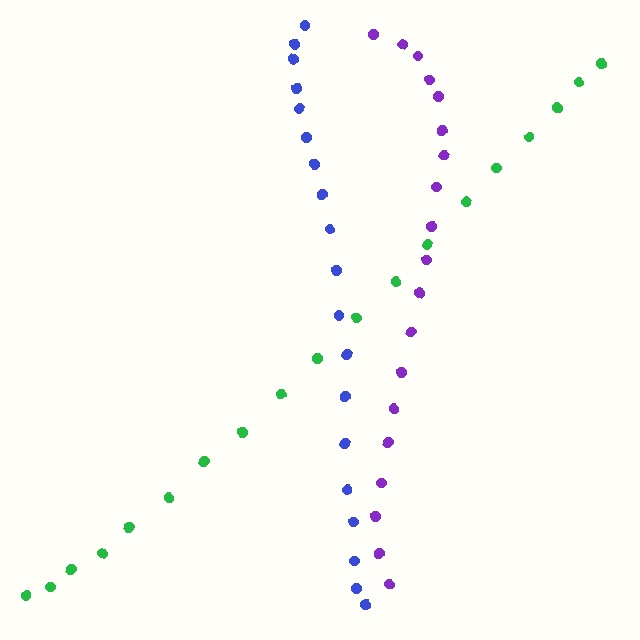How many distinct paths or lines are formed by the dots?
There are 3 distinct paths.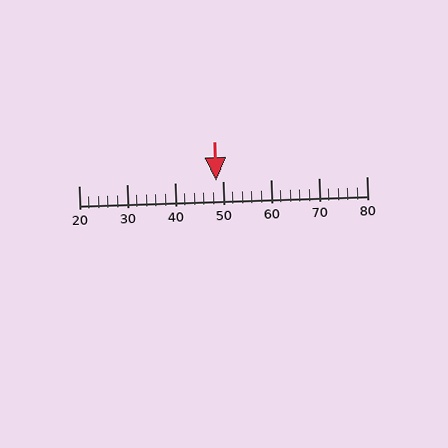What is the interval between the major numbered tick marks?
The major tick marks are spaced 10 units apart.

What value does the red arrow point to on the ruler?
The red arrow points to approximately 49.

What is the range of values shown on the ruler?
The ruler shows values from 20 to 80.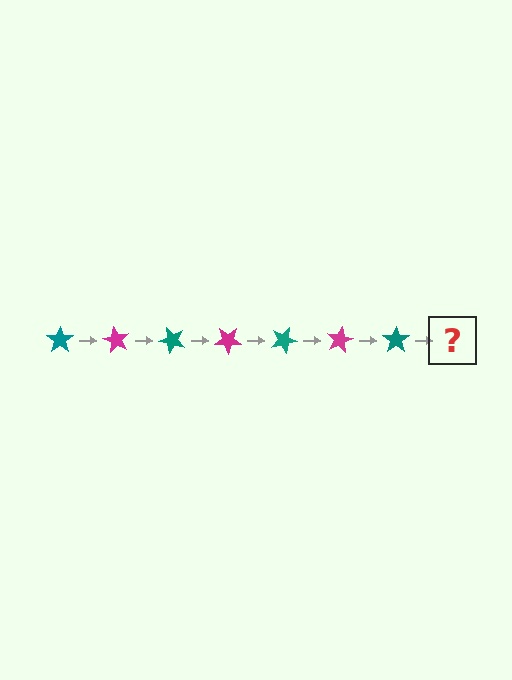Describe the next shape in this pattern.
It should be a magenta star, rotated 420 degrees from the start.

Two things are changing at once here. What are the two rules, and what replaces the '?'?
The two rules are that it rotates 60 degrees each step and the color cycles through teal and magenta. The '?' should be a magenta star, rotated 420 degrees from the start.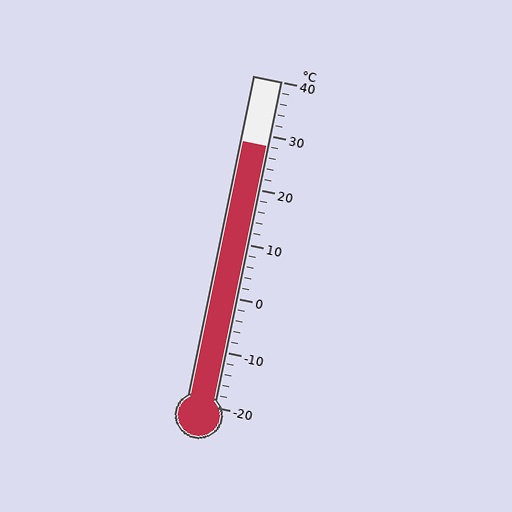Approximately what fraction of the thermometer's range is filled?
The thermometer is filled to approximately 80% of its range.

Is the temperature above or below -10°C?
The temperature is above -10°C.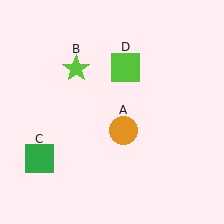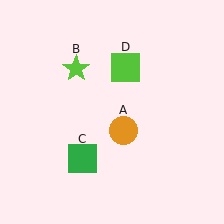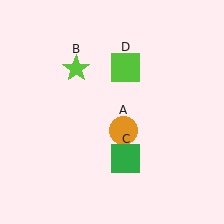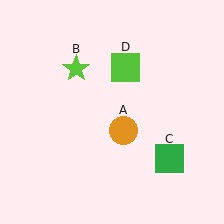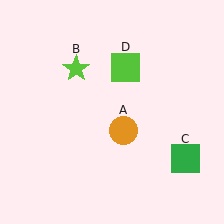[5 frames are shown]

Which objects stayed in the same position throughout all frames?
Orange circle (object A) and lime star (object B) and lime square (object D) remained stationary.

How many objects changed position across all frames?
1 object changed position: green square (object C).